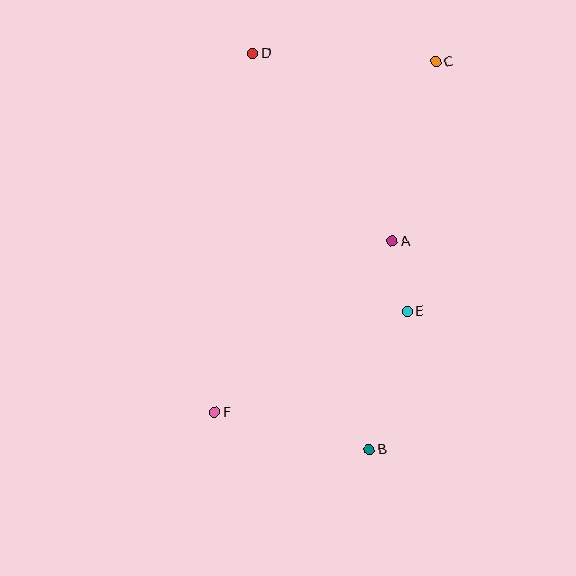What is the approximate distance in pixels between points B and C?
The distance between B and C is approximately 393 pixels.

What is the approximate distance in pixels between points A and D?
The distance between A and D is approximately 234 pixels.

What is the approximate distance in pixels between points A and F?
The distance between A and F is approximately 246 pixels.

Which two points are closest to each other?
Points A and E are closest to each other.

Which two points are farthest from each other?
Points C and F are farthest from each other.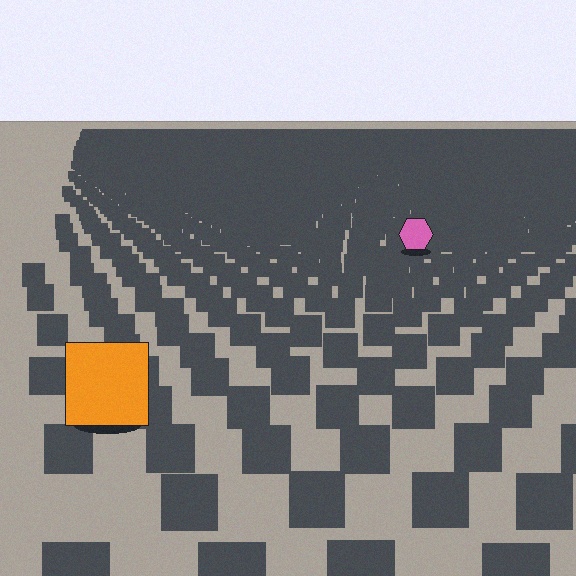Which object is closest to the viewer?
The orange square is closest. The texture marks near it are larger and more spread out.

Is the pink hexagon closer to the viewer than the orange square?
No. The orange square is closer — you can tell from the texture gradient: the ground texture is coarser near it.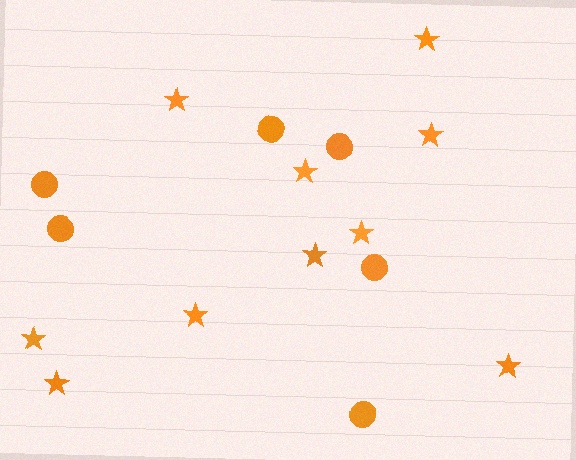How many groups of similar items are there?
There are 2 groups: one group of circles (6) and one group of stars (10).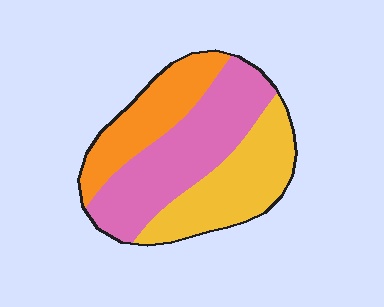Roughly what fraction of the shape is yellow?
Yellow covers 32% of the shape.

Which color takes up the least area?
Orange, at roughly 25%.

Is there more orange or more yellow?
Yellow.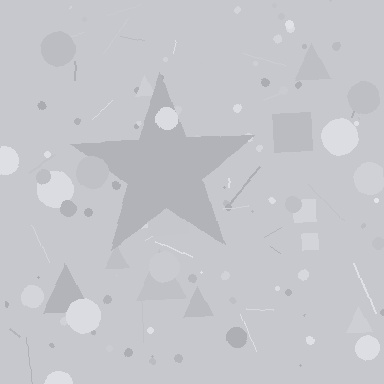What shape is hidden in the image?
A star is hidden in the image.